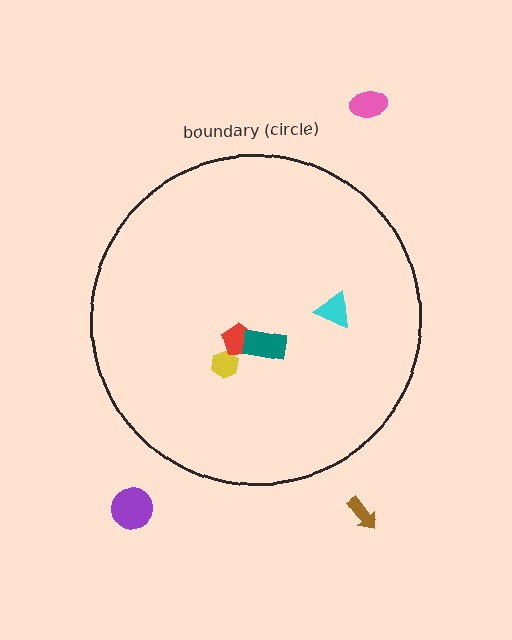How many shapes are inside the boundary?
4 inside, 3 outside.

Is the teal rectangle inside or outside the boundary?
Inside.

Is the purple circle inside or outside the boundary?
Outside.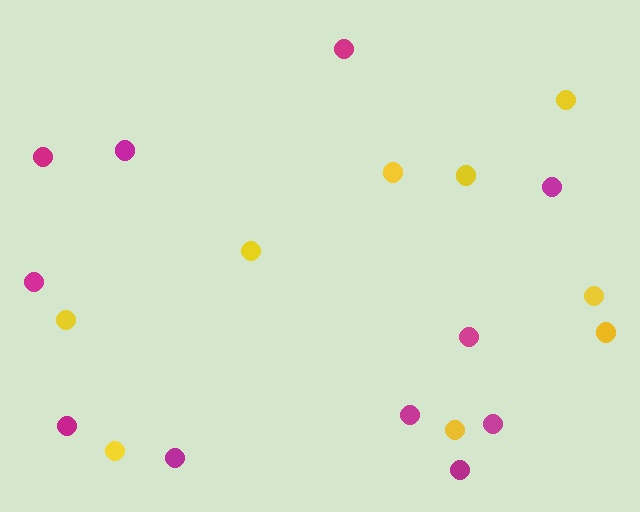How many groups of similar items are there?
There are 2 groups: one group of yellow circles (9) and one group of magenta circles (11).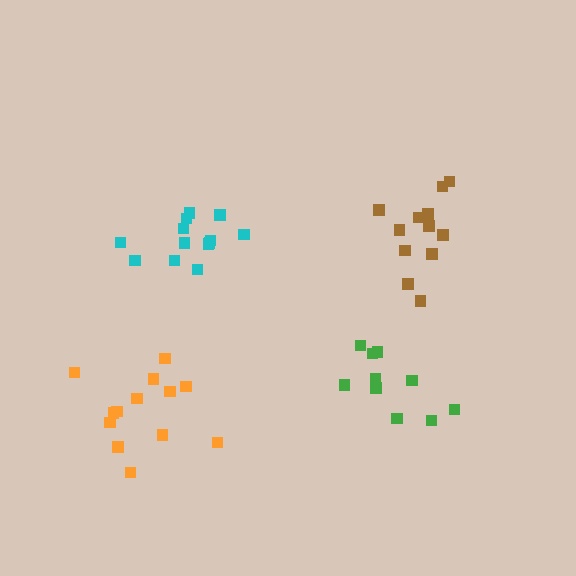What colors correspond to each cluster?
The clusters are colored: cyan, brown, green, orange.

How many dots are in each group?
Group 1: 13 dots, Group 2: 13 dots, Group 3: 10 dots, Group 4: 13 dots (49 total).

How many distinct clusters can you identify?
There are 4 distinct clusters.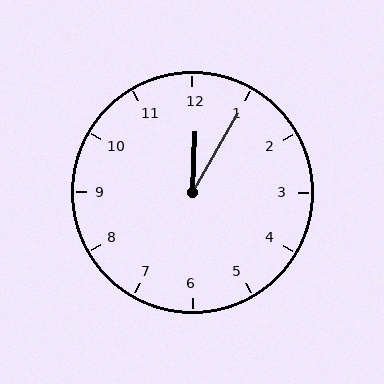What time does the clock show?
12:05.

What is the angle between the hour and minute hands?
Approximately 28 degrees.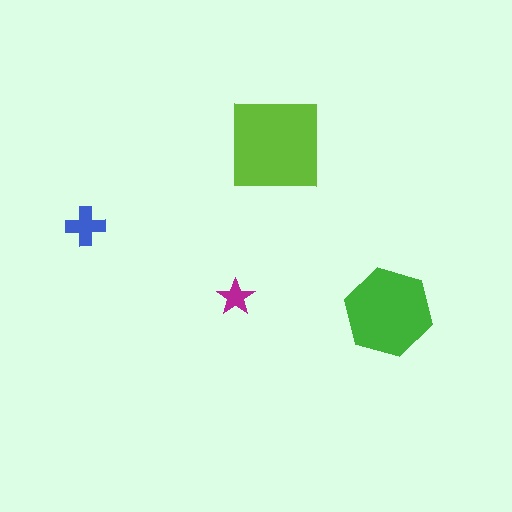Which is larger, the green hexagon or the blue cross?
The green hexagon.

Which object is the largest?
The lime square.